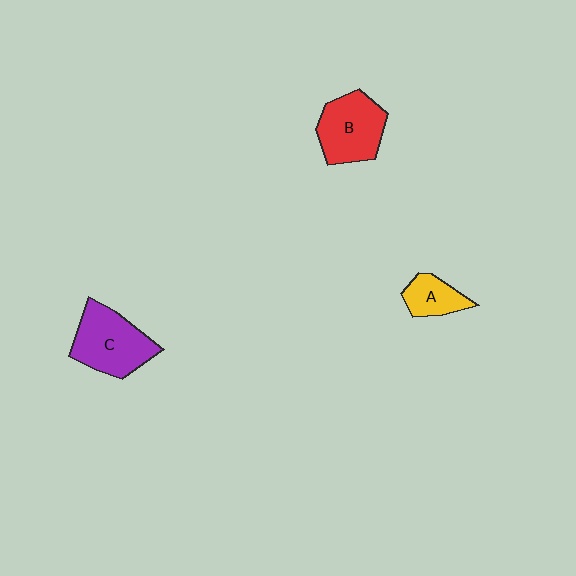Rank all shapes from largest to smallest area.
From largest to smallest: C (purple), B (red), A (yellow).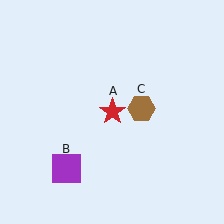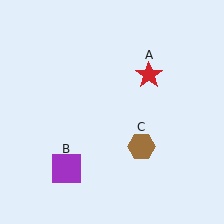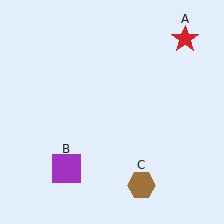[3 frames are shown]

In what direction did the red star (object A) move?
The red star (object A) moved up and to the right.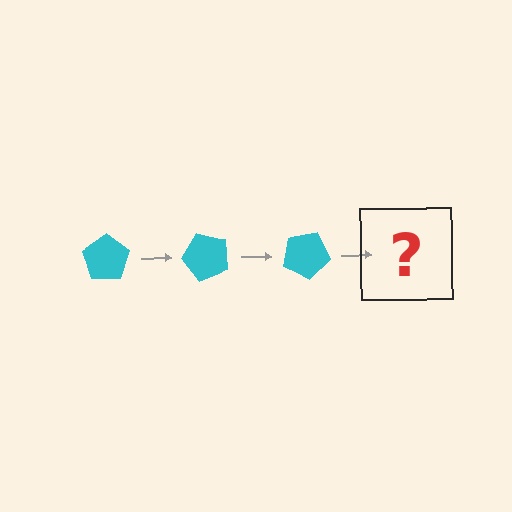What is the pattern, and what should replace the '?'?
The pattern is that the pentagon rotates 50 degrees each step. The '?' should be a cyan pentagon rotated 150 degrees.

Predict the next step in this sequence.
The next step is a cyan pentagon rotated 150 degrees.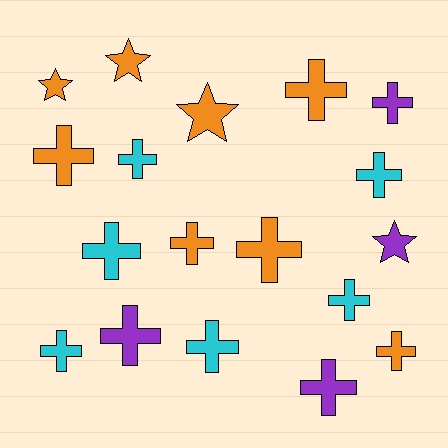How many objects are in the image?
There are 18 objects.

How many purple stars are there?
There is 1 purple star.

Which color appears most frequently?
Orange, with 8 objects.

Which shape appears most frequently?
Cross, with 14 objects.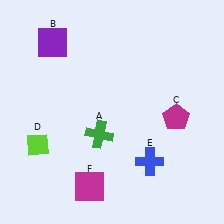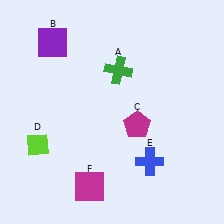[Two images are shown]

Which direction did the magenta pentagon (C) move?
The magenta pentagon (C) moved left.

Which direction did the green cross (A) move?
The green cross (A) moved up.